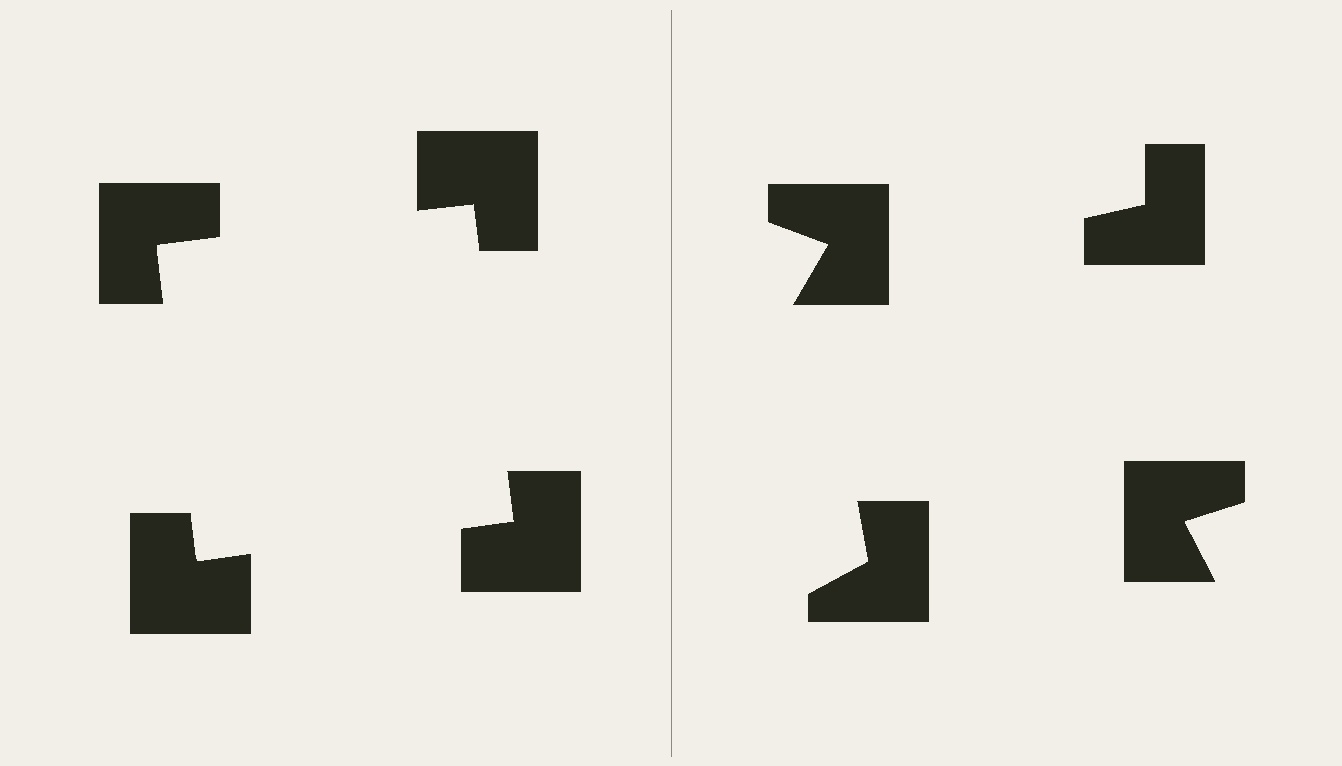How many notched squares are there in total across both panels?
8 — 4 on each side.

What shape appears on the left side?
An illusory square.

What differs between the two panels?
The notched squares are positioned identically on both sides; only the wedge orientations differ. On the left they align to a square; on the right they are misaligned.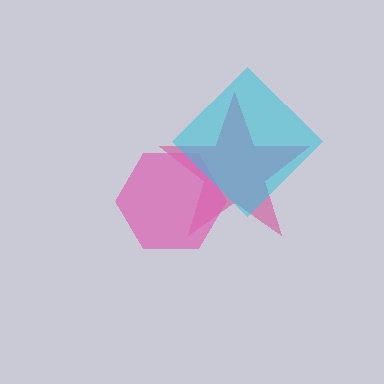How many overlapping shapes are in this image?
There are 3 overlapping shapes in the image.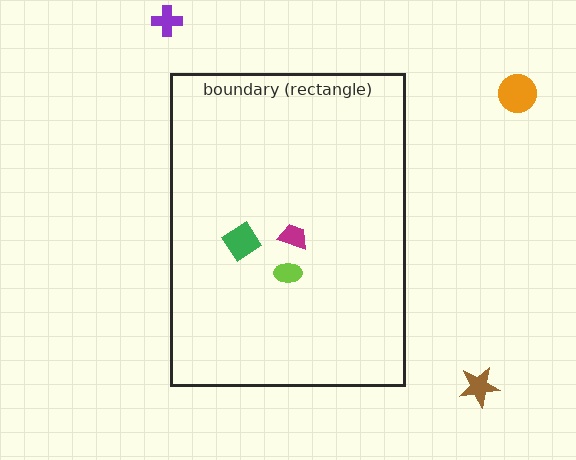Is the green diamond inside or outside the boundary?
Inside.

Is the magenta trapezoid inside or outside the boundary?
Inside.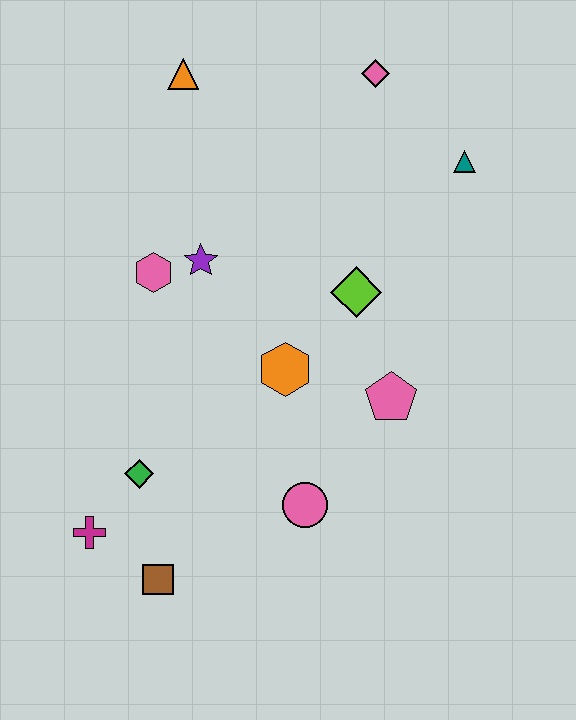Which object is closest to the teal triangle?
The pink diamond is closest to the teal triangle.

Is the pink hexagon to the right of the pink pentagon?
No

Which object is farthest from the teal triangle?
The magenta cross is farthest from the teal triangle.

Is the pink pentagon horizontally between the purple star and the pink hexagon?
No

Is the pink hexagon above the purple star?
No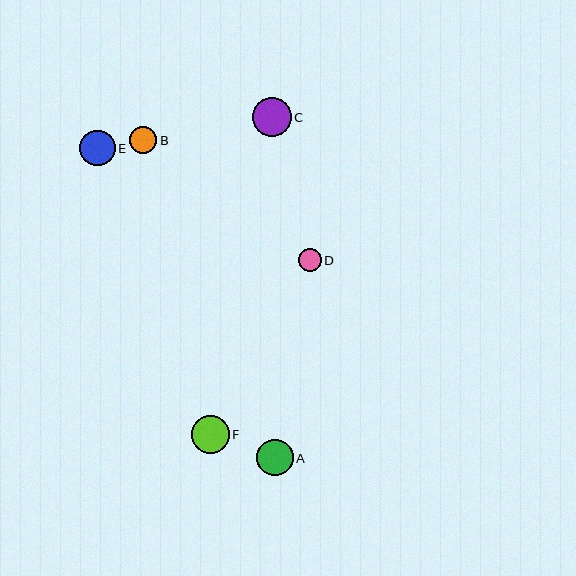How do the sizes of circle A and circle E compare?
Circle A and circle E are approximately the same size.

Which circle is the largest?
Circle C is the largest with a size of approximately 39 pixels.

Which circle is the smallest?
Circle D is the smallest with a size of approximately 23 pixels.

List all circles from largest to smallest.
From largest to smallest: C, F, A, E, B, D.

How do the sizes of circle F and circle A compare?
Circle F and circle A are approximately the same size.